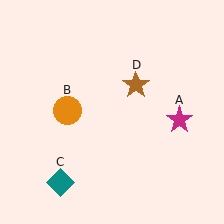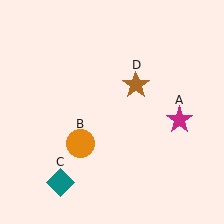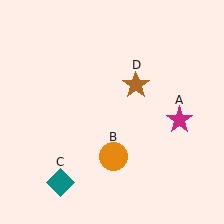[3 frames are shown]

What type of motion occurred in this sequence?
The orange circle (object B) rotated counterclockwise around the center of the scene.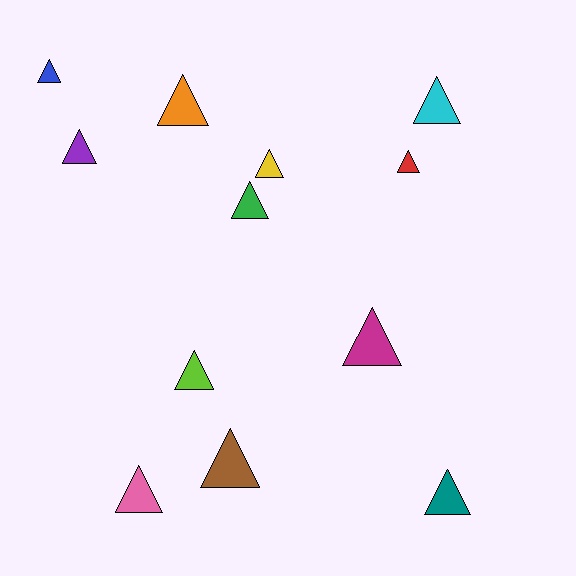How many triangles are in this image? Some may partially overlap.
There are 12 triangles.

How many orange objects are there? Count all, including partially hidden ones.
There is 1 orange object.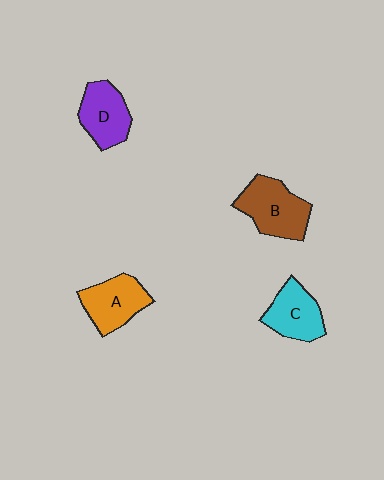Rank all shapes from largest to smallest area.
From largest to smallest: B (brown), A (orange), D (purple), C (cyan).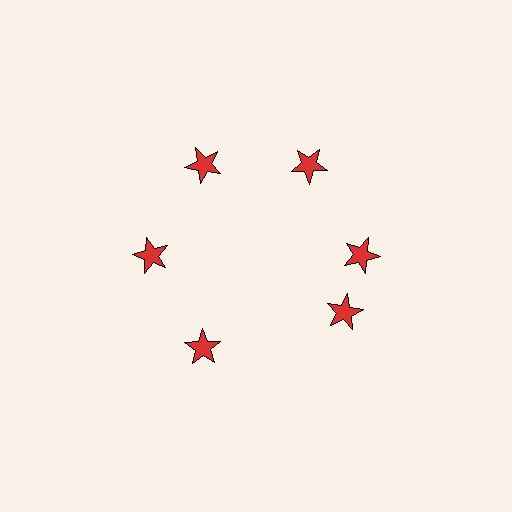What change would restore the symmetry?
The symmetry would be restored by rotating it back into even spacing with its neighbors so that all 6 stars sit at equal angles and equal distance from the center.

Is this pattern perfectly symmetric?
No. The 6 red stars are arranged in a ring, but one element near the 5 o'clock position is rotated out of alignment along the ring, breaking the 6-fold rotational symmetry.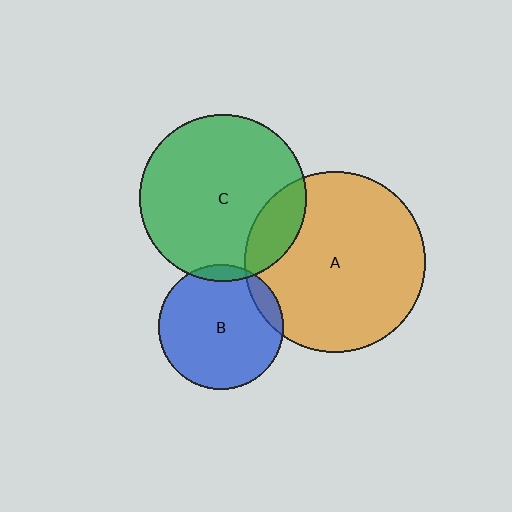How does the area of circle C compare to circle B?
Approximately 1.8 times.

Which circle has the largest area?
Circle A (orange).